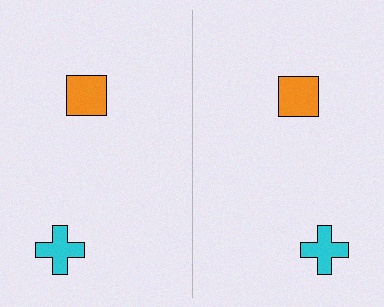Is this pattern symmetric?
Yes, this pattern has bilateral (reflection) symmetry.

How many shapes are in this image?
There are 4 shapes in this image.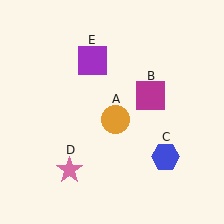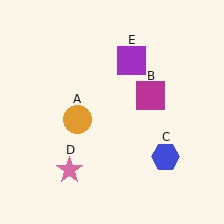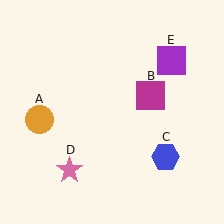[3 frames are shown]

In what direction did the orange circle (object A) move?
The orange circle (object A) moved left.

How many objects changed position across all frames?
2 objects changed position: orange circle (object A), purple square (object E).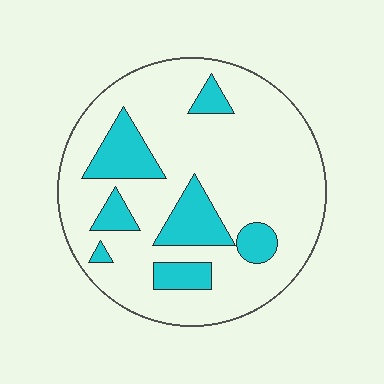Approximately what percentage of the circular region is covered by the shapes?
Approximately 20%.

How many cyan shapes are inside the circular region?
7.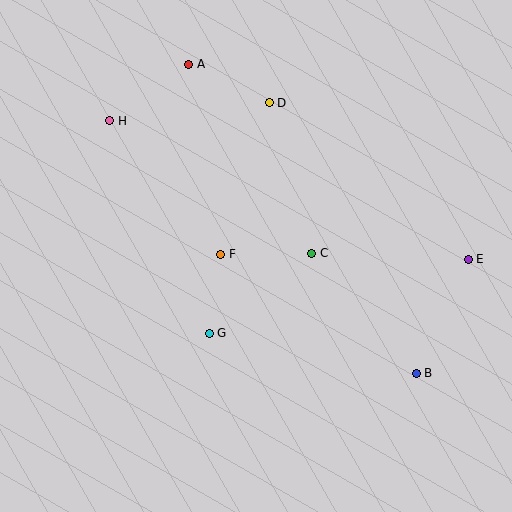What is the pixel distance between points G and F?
The distance between G and F is 80 pixels.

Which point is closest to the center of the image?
Point F at (221, 254) is closest to the center.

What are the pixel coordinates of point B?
Point B is at (416, 373).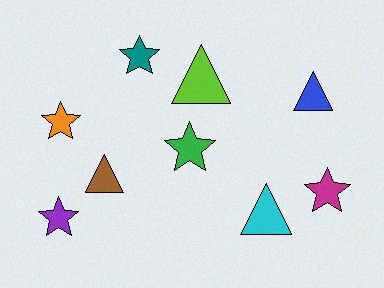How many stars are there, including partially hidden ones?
There are 5 stars.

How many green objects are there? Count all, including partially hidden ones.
There is 1 green object.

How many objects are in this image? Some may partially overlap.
There are 9 objects.